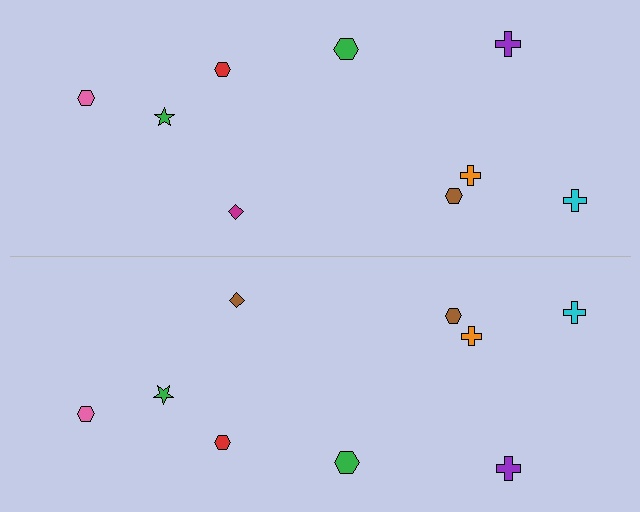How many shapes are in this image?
There are 18 shapes in this image.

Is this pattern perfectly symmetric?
No, the pattern is not perfectly symmetric. The brown diamond on the bottom side breaks the symmetry — its mirror counterpart is magenta.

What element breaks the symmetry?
The brown diamond on the bottom side breaks the symmetry — its mirror counterpart is magenta.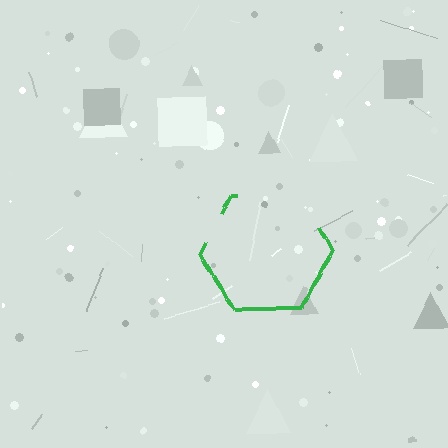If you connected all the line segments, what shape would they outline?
They would outline a hexagon.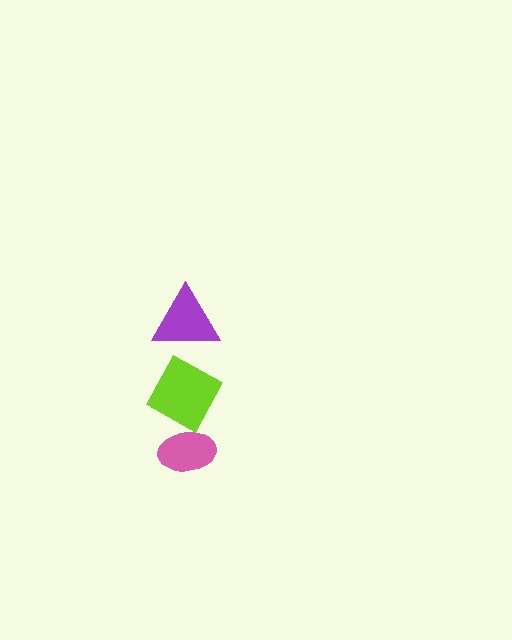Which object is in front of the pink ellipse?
The lime diamond is in front of the pink ellipse.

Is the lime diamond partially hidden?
No, no other shape covers it.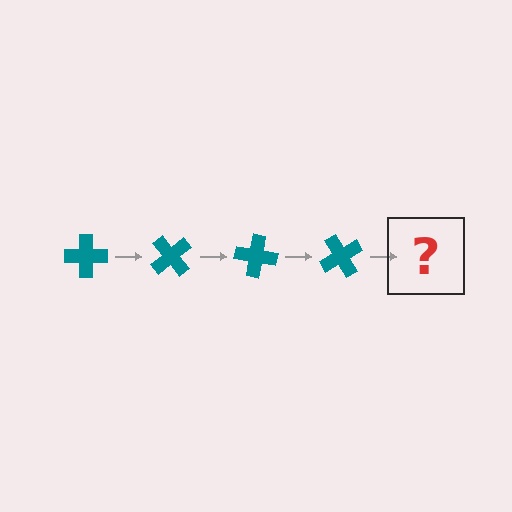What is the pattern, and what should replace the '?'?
The pattern is that the cross rotates 50 degrees each step. The '?' should be a teal cross rotated 200 degrees.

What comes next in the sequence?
The next element should be a teal cross rotated 200 degrees.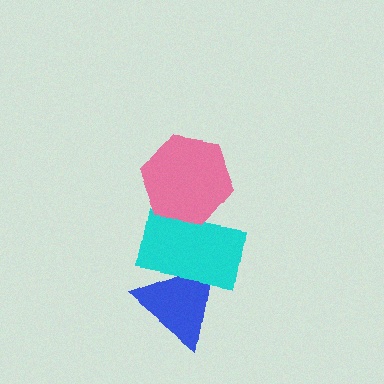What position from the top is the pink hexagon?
The pink hexagon is 1st from the top.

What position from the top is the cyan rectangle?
The cyan rectangle is 2nd from the top.